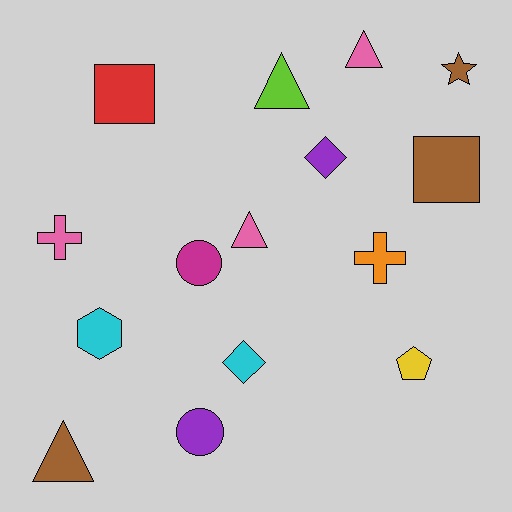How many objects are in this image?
There are 15 objects.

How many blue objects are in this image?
There are no blue objects.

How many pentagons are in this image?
There is 1 pentagon.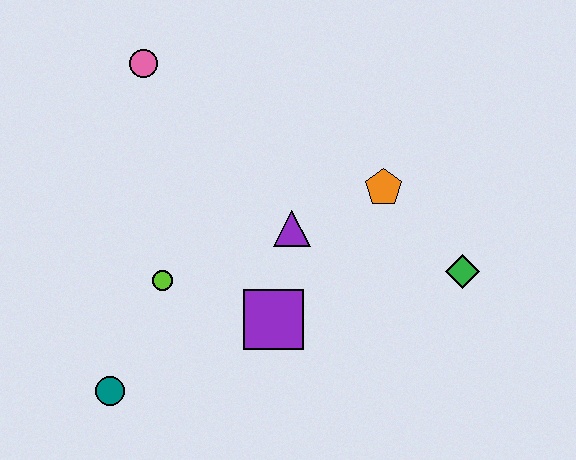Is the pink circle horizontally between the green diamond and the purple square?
No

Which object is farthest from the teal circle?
The green diamond is farthest from the teal circle.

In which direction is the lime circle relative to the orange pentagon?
The lime circle is to the left of the orange pentagon.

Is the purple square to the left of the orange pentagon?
Yes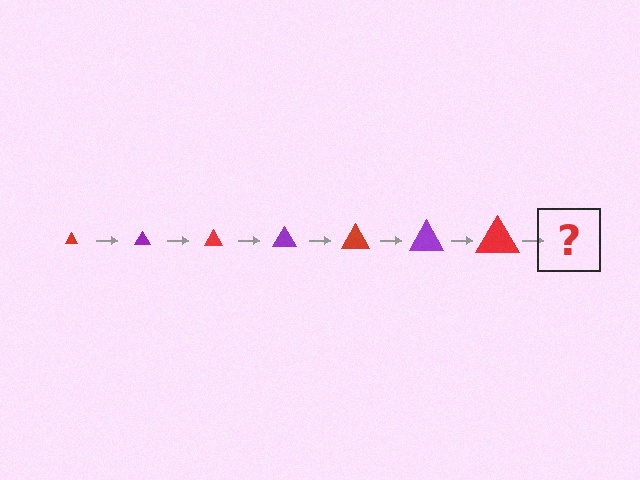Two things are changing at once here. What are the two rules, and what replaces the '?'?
The two rules are that the triangle grows larger each step and the color cycles through red and purple. The '?' should be a purple triangle, larger than the previous one.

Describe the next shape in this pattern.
It should be a purple triangle, larger than the previous one.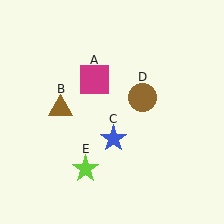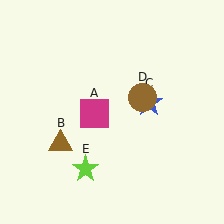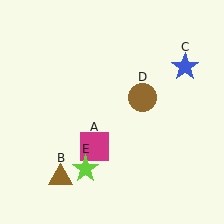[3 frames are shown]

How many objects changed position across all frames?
3 objects changed position: magenta square (object A), brown triangle (object B), blue star (object C).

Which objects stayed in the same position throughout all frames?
Brown circle (object D) and lime star (object E) remained stationary.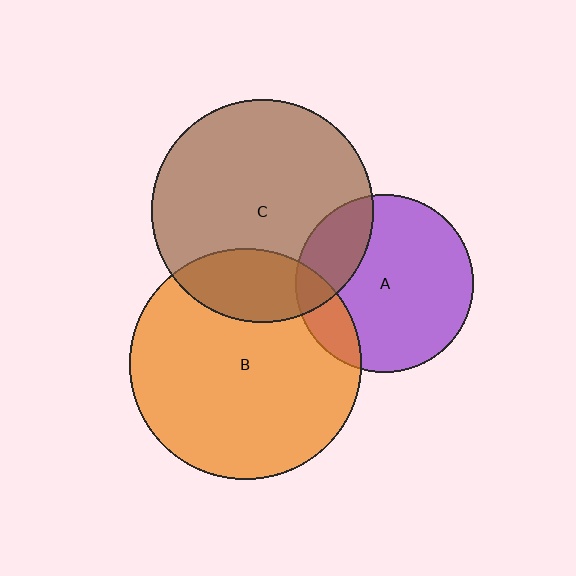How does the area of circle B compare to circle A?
Approximately 1.7 times.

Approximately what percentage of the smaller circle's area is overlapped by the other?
Approximately 20%.